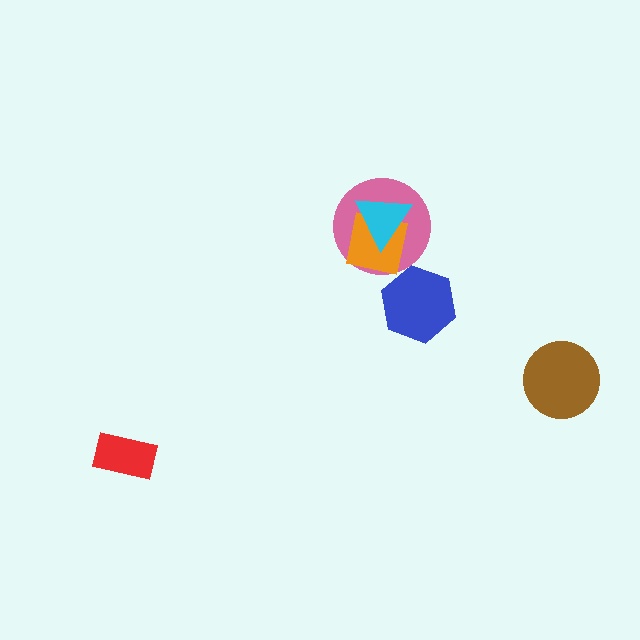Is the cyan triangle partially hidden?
No, no other shape covers it.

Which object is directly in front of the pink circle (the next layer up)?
The orange square is directly in front of the pink circle.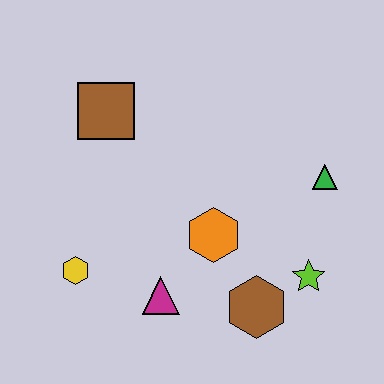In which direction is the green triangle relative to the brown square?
The green triangle is to the right of the brown square.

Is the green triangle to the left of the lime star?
No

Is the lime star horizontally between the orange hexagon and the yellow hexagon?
No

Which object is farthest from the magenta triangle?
The green triangle is farthest from the magenta triangle.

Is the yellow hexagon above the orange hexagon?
No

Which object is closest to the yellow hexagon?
The magenta triangle is closest to the yellow hexagon.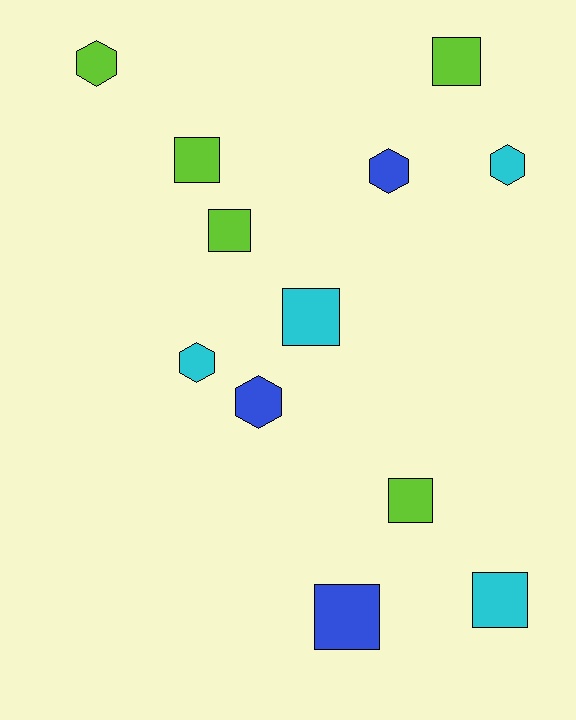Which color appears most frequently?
Lime, with 5 objects.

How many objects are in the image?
There are 12 objects.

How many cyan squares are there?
There are 2 cyan squares.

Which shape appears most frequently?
Square, with 7 objects.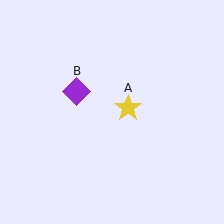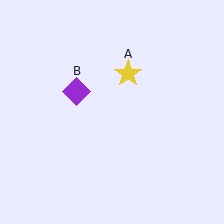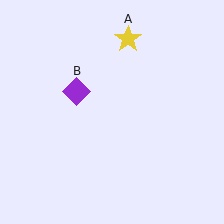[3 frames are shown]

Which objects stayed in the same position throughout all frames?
Purple diamond (object B) remained stationary.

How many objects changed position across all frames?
1 object changed position: yellow star (object A).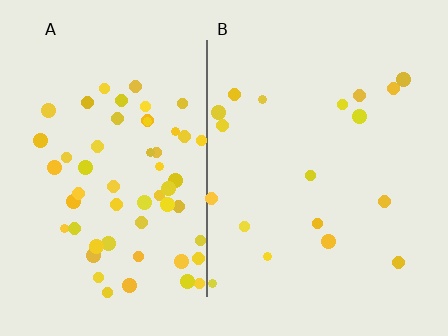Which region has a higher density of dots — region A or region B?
A (the left).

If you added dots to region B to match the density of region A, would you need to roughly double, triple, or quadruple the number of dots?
Approximately triple.